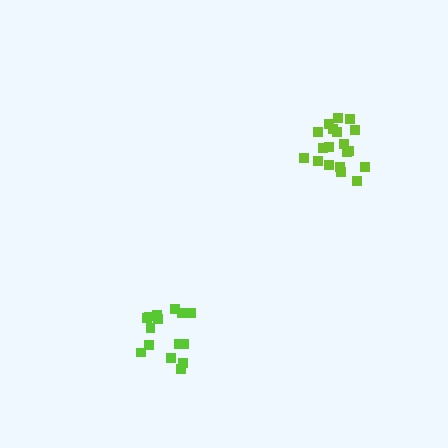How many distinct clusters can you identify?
There are 2 distinct clusters.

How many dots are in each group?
Group 1: 19 dots, Group 2: 15 dots (34 total).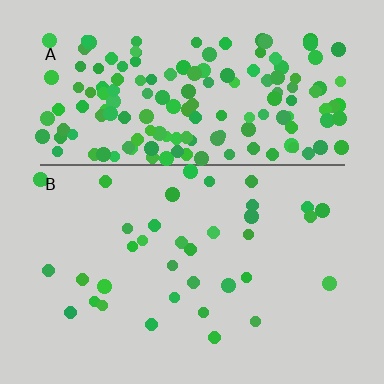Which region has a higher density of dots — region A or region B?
A (the top).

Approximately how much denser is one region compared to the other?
Approximately 4.4× — region A over region B.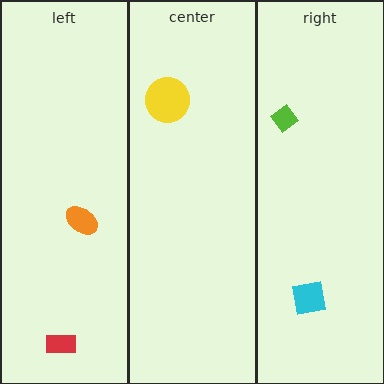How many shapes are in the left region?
2.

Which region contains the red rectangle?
The left region.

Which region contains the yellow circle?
The center region.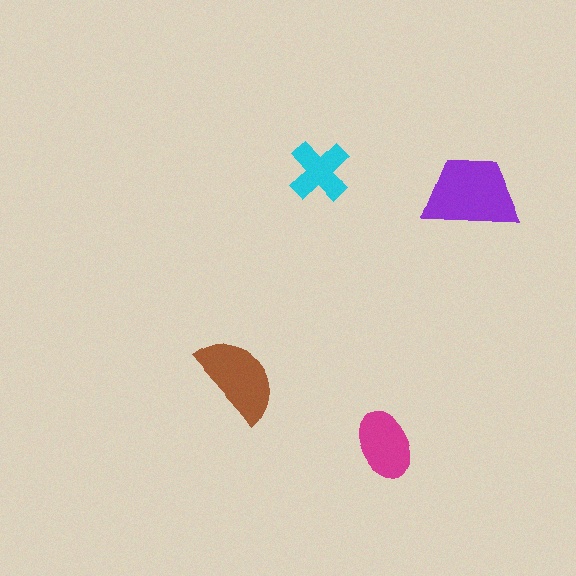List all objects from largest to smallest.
The purple trapezoid, the brown semicircle, the magenta ellipse, the cyan cross.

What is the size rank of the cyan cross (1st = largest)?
4th.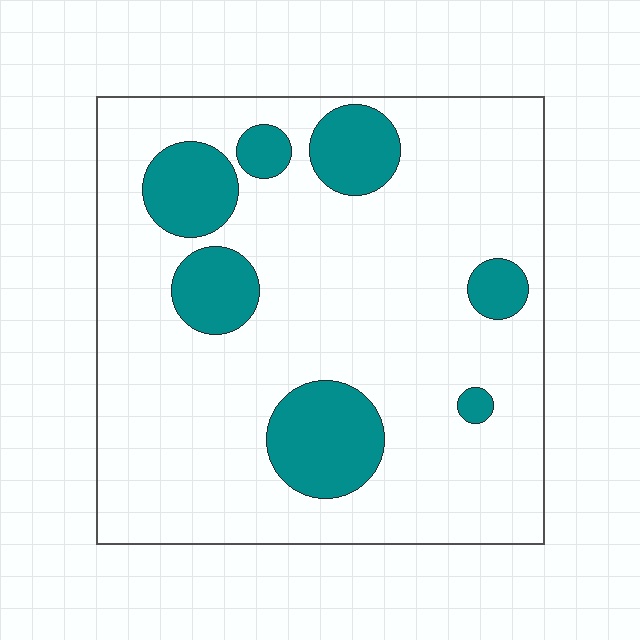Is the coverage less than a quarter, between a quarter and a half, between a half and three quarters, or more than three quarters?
Less than a quarter.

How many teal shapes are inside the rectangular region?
7.